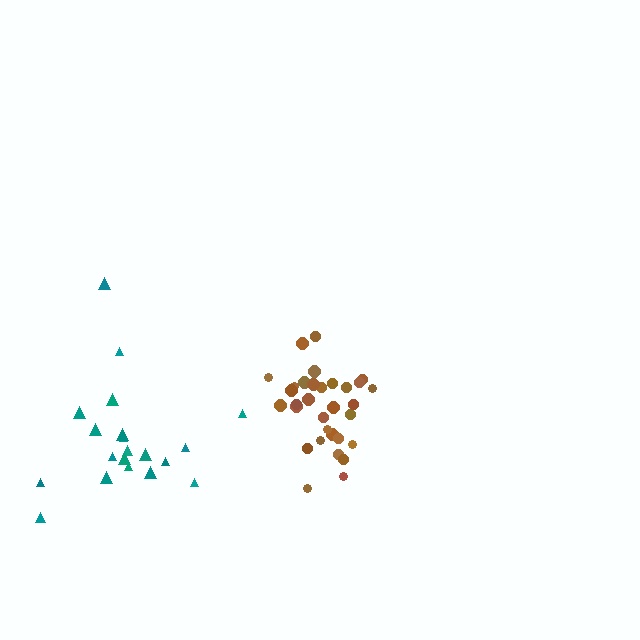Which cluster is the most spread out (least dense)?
Teal.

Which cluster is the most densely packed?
Brown.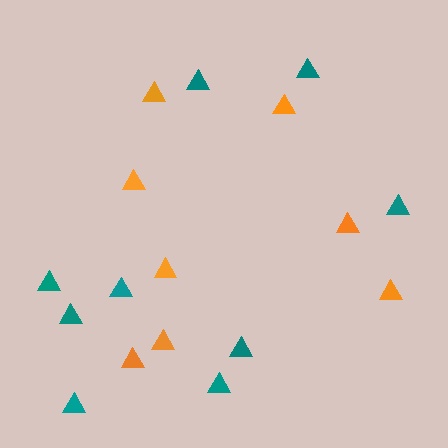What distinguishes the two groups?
There are 2 groups: one group of orange triangles (8) and one group of teal triangles (9).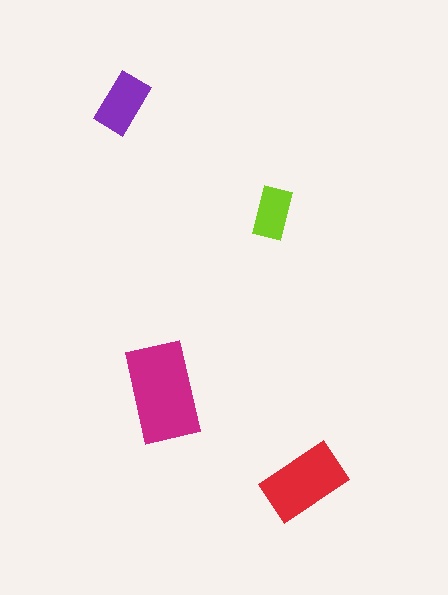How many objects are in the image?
There are 4 objects in the image.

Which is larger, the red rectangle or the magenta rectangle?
The magenta one.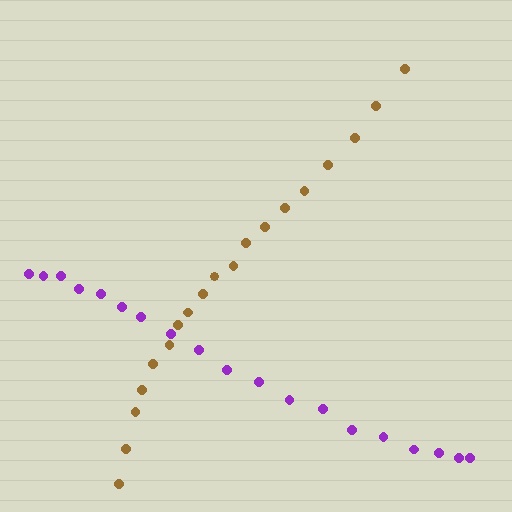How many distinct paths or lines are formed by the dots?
There are 2 distinct paths.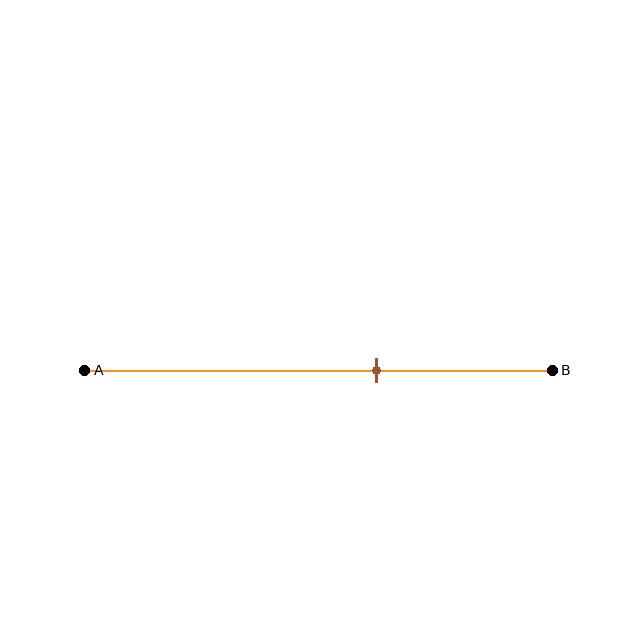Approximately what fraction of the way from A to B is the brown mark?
The brown mark is approximately 60% of the way from A to B.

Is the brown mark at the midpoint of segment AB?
No, the mark is at about 60% from A, not at the 50% midpoint.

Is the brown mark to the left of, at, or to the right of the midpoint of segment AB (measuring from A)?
The brown mark is to the right of the midpoint of segment AB.